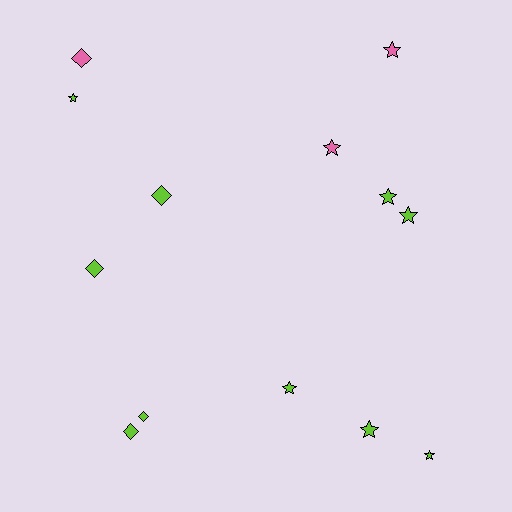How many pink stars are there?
There are 2 pink stars.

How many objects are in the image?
There are 13 objects.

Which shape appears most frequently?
Star, with 8 objects.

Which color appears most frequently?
Lime, with 10 objects.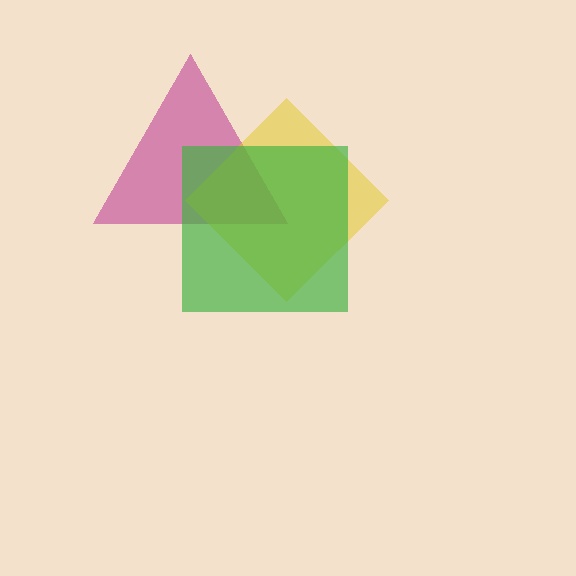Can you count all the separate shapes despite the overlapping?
Yes, there are 3 separate shapes.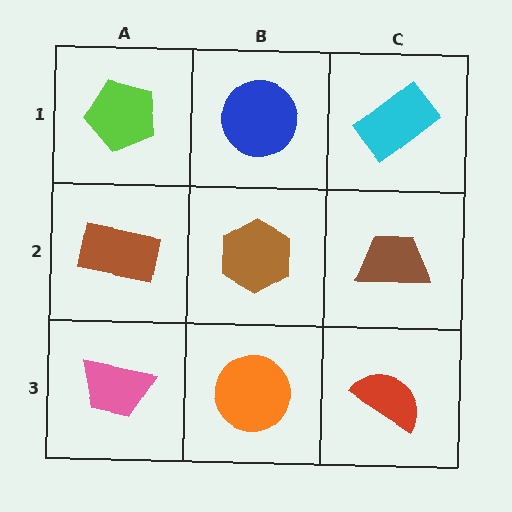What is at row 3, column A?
A pink trapezoid.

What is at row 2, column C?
A brown trapezoid.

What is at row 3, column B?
An orange circle.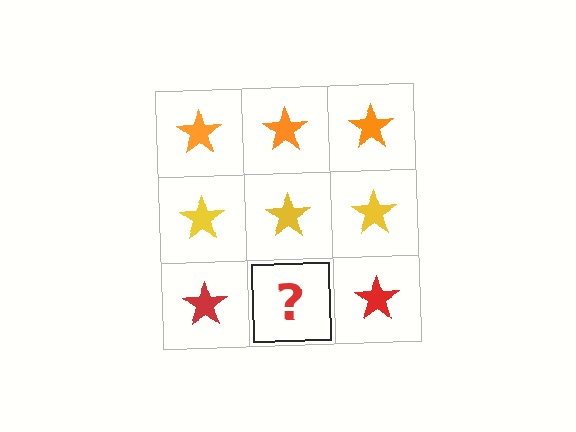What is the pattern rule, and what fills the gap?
The rule is that each row has a consistent color. The gap should be filled with a red star.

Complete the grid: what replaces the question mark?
The question mark should be replaced with a red star.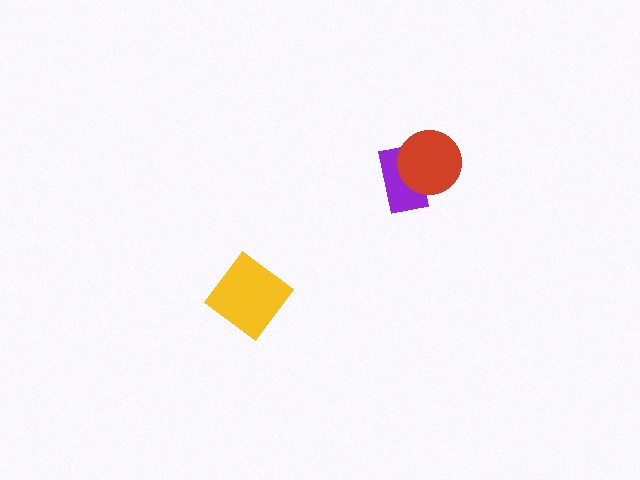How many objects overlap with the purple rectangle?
1 object overlaps with the purple rectangle.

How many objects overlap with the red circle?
1 object overlaps with the red circle.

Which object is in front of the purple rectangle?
The red circle is in front of the purple rectangle.